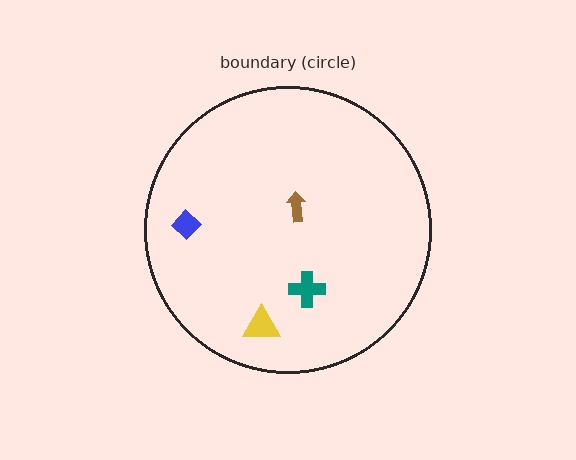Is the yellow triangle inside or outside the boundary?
Inside.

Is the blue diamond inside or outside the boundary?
Inside.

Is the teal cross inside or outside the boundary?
Inside.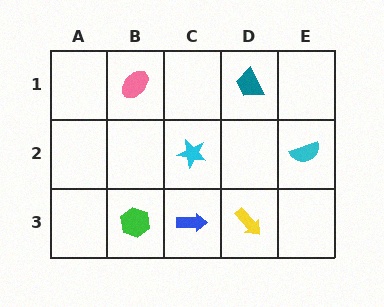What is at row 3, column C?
A blue arrow.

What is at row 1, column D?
A teal trapezoid.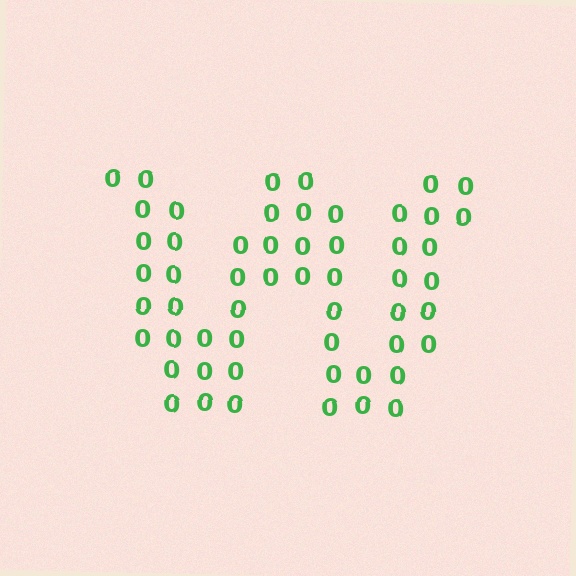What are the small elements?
The small elements are digit 0's.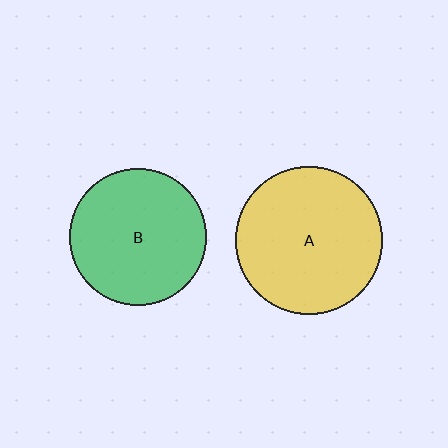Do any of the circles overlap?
No, none of the circles overlap.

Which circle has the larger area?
Circle A (yellow).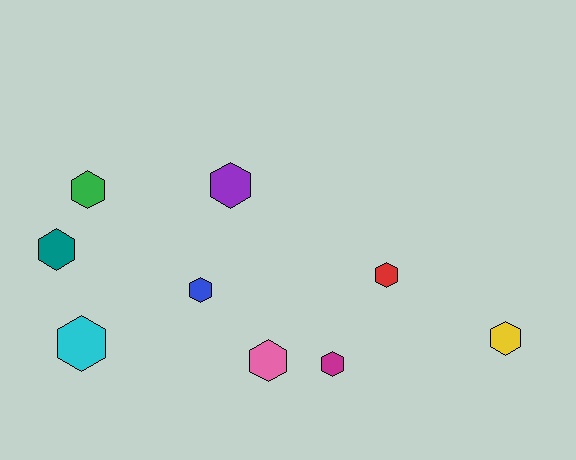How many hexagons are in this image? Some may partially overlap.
There are 9 hexagons.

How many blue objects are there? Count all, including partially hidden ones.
There is 1 blue object.